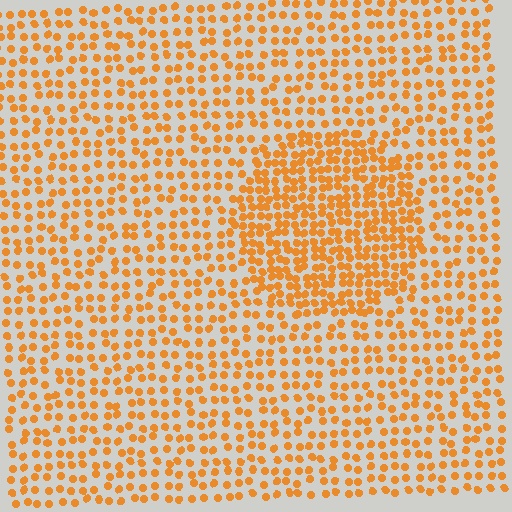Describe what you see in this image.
The image contains small orange elements arranged at two different densities. A circle-shaped region is visible where the elements are more densely packed than the surrounding area.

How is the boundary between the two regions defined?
The boundary is defined by a change in element density (approximately 1.8x ratio). All elements are the same color, size, and shape.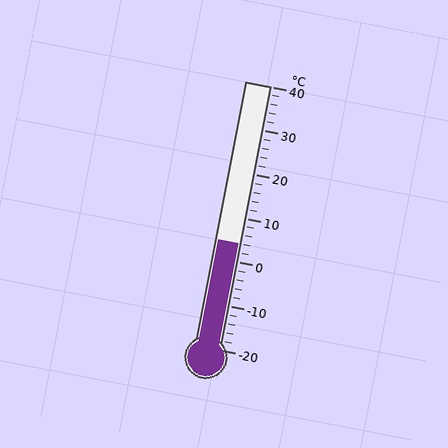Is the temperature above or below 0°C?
The temperature is above 0°C.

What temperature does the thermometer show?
The thermometer shows approximately 4°C.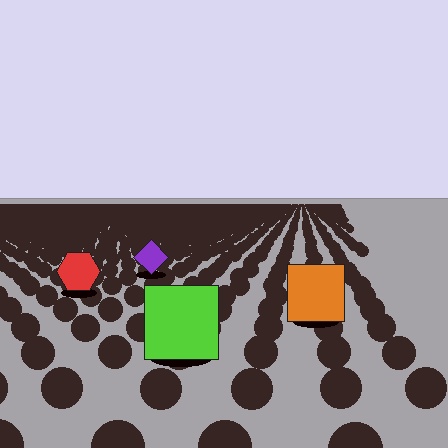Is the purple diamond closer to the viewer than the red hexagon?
No. The red hexagon is closer — you can tell from the texture gradient: the ground texture is coarser near it.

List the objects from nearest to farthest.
From nearest to farthest: the lime square, the orange square, the red hexagon, the purple diamond.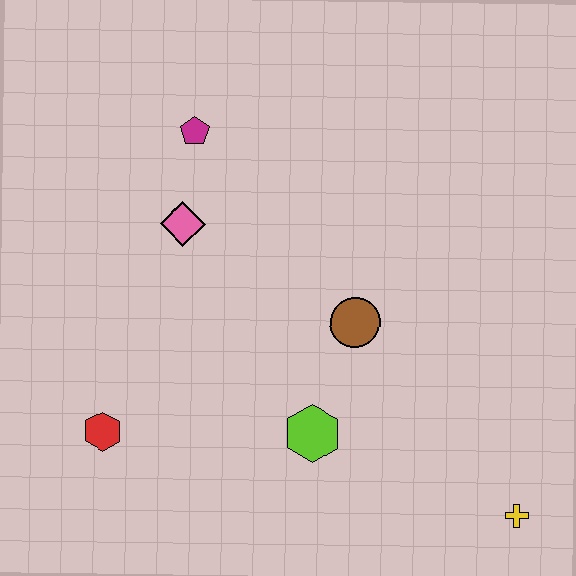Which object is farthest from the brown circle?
The red hexagon is farthest from the brown circle.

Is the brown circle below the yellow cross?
No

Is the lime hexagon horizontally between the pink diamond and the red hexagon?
No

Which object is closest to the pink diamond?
The magenta pentagon is closest to the pink diamond.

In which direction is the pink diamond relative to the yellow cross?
The pink diamond is to the left of the yellow cross.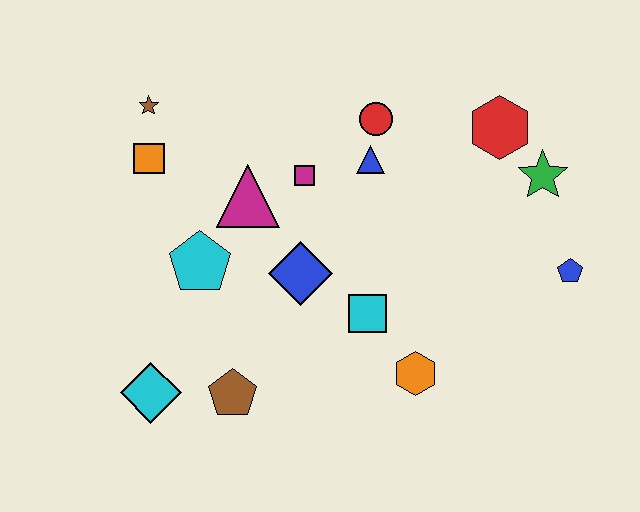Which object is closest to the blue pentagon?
The green star is closest to the blue pentagon.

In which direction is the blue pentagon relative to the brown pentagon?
The blue pentagon is to the right of the brown pentagon.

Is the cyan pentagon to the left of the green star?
Yes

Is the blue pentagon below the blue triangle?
Yes